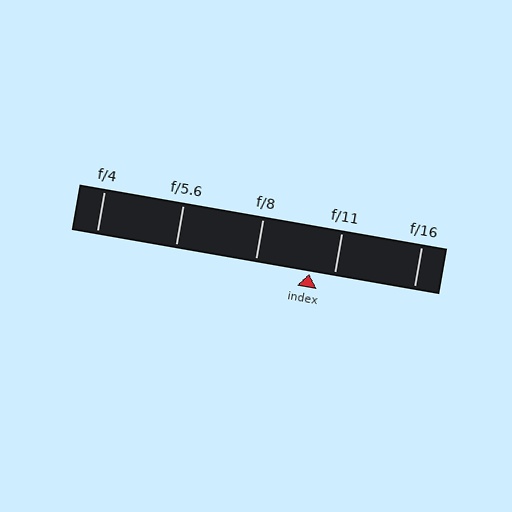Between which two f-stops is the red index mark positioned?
The index mark is between f/8 and f/11.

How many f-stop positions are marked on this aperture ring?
There are 5 f-stop positions marked.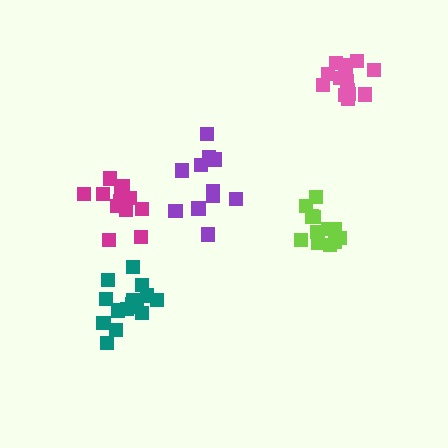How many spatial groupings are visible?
There are 5 spatial groupings.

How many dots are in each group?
Group 1: 15 dots, Group 2: 14 dots, Group 3: 11 dots, Group 4: 13 dots, Group 5: 13 dots (66 total).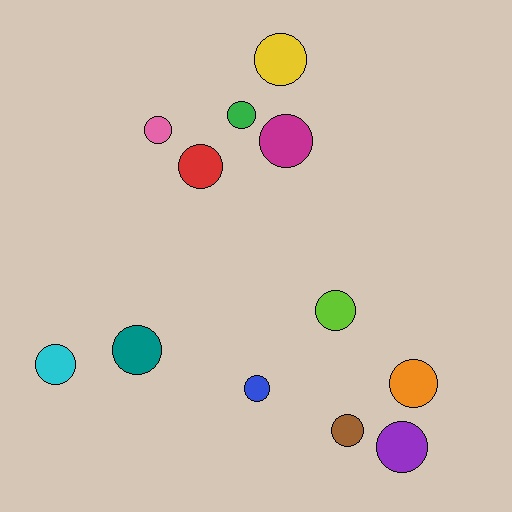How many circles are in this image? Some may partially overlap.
There are 12 circles.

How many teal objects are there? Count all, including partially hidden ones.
There is 1 teal object.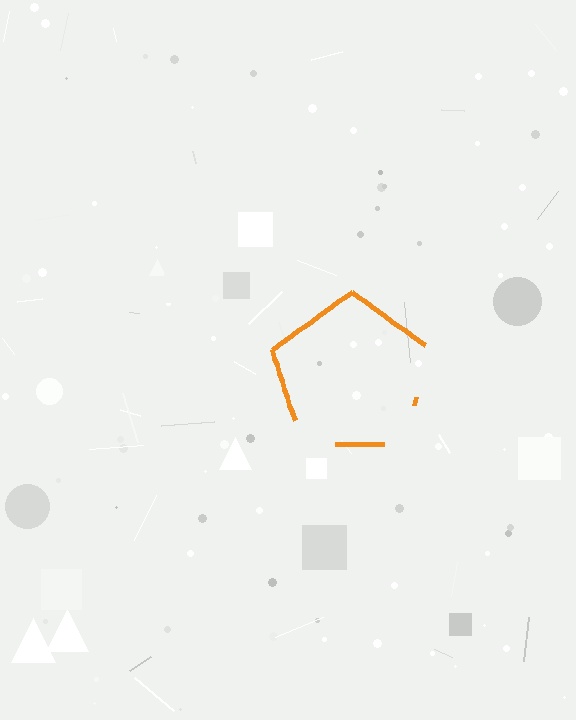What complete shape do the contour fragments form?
The contour fragments form a pentagon.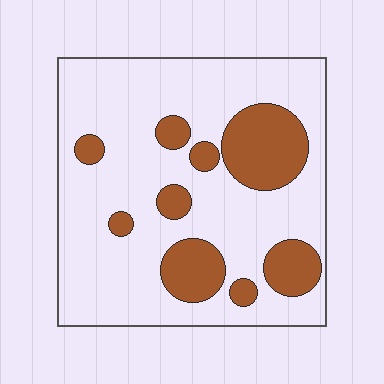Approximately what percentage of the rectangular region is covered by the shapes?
Approximately 25%.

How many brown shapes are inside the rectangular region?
9.